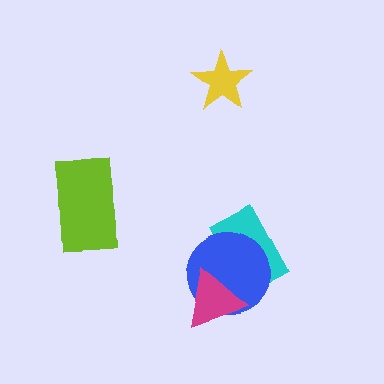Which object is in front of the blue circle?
The magenta triangle is in front of the blue circle.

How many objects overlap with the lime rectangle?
0 objects overlap with the lime rectangle.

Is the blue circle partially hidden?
Yes, it is partially covered by another shape.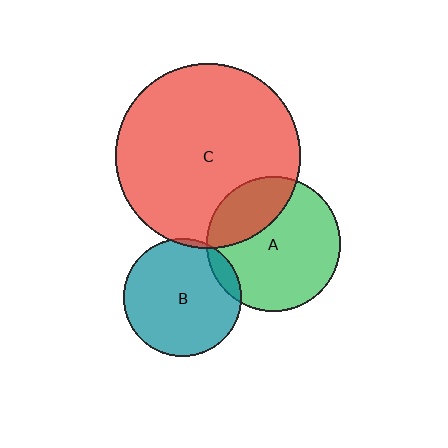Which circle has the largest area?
Circle C (red).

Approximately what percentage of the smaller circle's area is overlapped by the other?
Approximately 10%.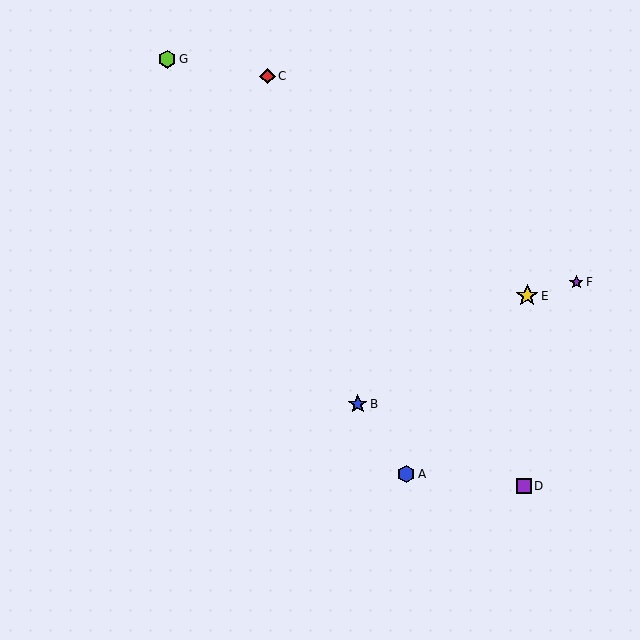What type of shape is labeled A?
Shape A is a blue hexagon.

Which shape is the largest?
The yellow star (labeled E) is the largest.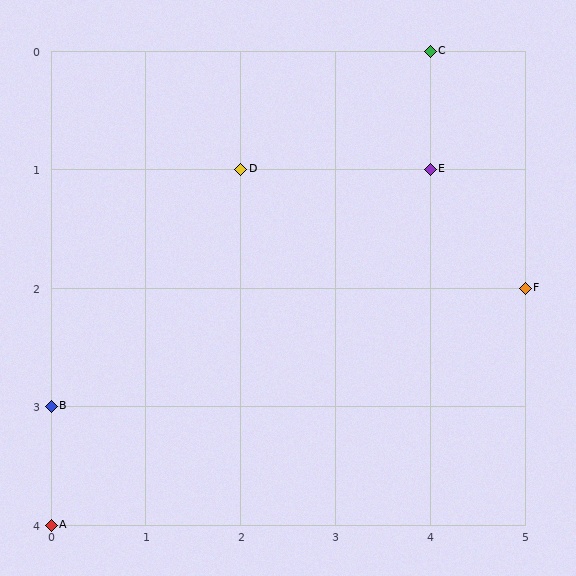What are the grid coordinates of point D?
Point D is at grid coordinates (2, 1).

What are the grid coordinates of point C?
Point C is at grid coordinates (4, 0).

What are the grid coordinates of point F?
Point F is at grid coordinates (5, 2).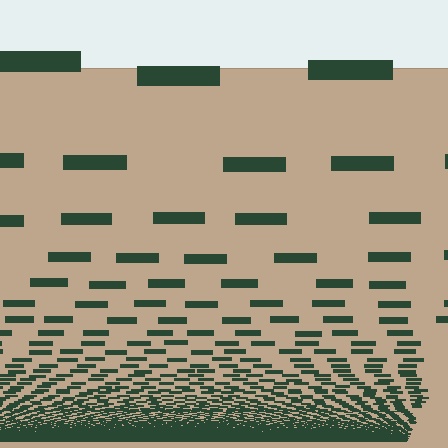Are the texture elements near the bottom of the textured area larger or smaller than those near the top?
Smaller. The gradient is inverted — elements near the bottom are smaller and denser.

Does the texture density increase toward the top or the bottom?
Density increases toward the bottom.